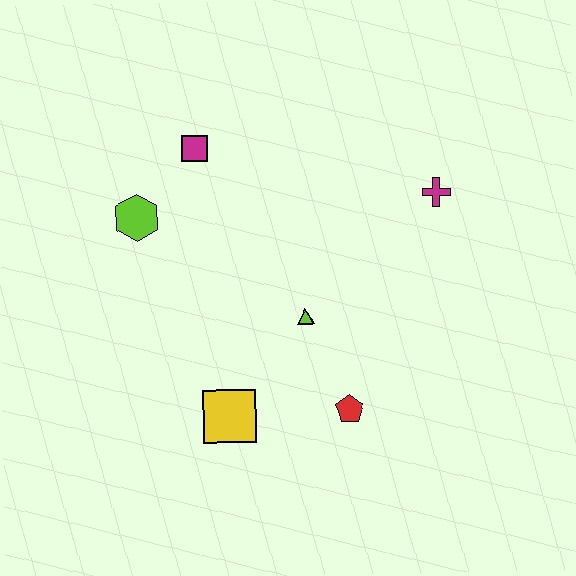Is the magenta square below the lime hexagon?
No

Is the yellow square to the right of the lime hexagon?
Yes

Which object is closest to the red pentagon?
The lime triangle is closest to the red pentagon.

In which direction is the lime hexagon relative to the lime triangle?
The lime hexagon is to the left of the lime triangle.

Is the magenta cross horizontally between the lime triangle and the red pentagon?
No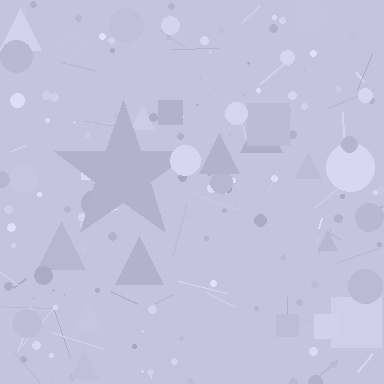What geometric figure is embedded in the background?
A star is embedded in the background.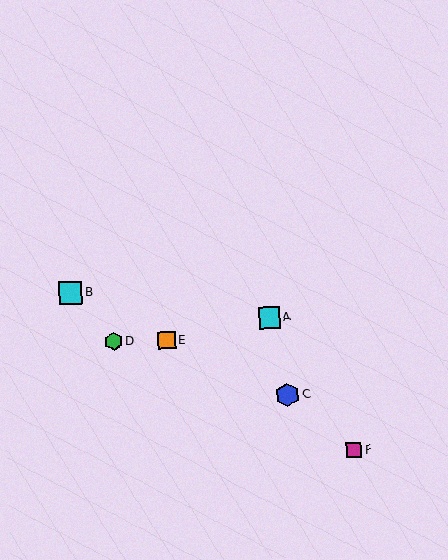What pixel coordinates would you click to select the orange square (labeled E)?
Click at (167, 340) to select the orange square E.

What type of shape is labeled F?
Shape F is a magenta square.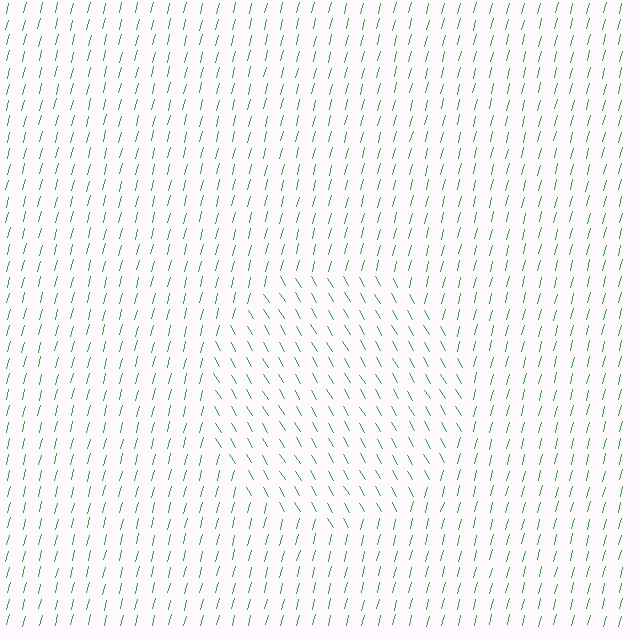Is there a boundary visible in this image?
Yes, there is a texture boundary formed by a change in line orientation.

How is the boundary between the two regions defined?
The boundary is defined purely by a change in line orientation (approximately 45 degrees difference). All lines are the same color and thickness.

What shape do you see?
I see a circle.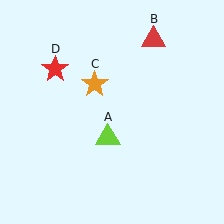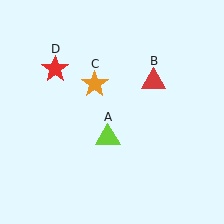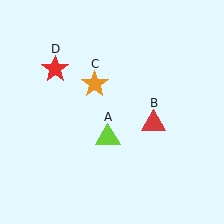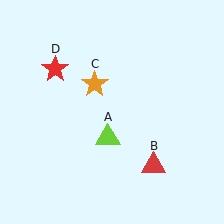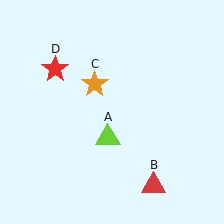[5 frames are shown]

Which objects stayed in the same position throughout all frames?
Lime triangle (object A) and orange star (object C) and red star (object D) remained stationary.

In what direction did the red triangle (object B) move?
The red triangle (object B) moved down.